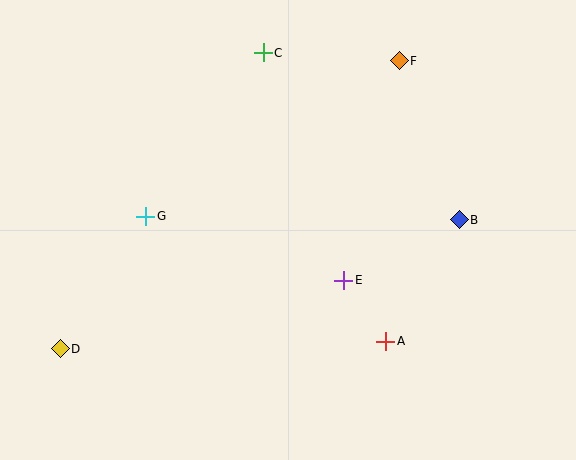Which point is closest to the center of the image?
Point E at (344, 280) is closest to the center.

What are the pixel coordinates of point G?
Point G is at (146, 216).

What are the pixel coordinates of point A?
Point A is at (386, 341).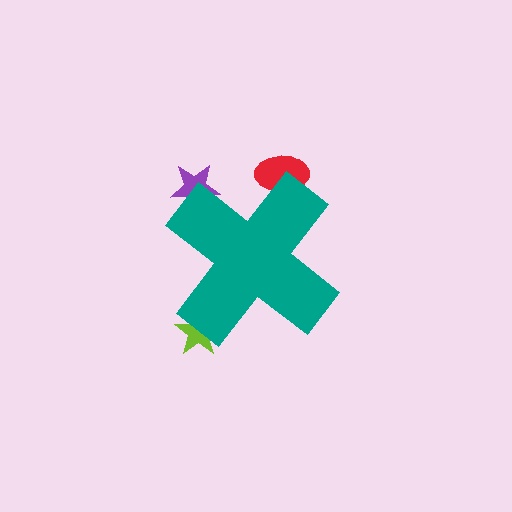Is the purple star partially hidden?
Yes, the purple star is partially hidden behind the teal cross.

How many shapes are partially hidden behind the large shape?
3 shapes are partially hidden.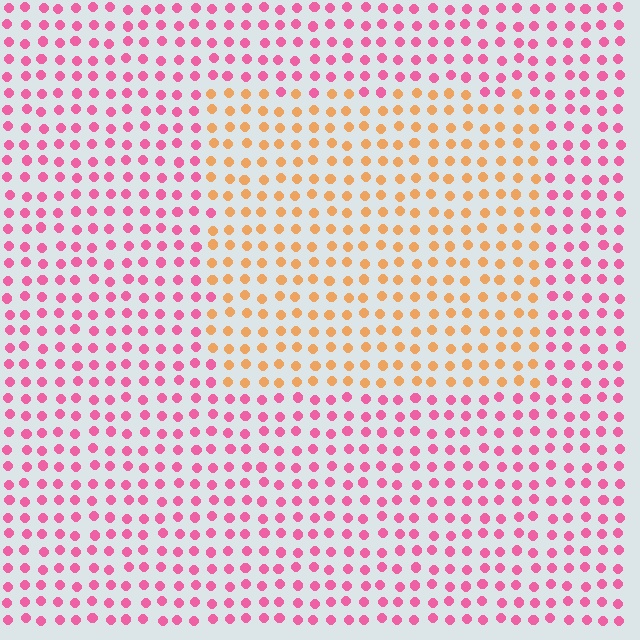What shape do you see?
I see a rectangle.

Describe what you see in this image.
The image is filled with small pink elements in a uniform arrangement. A rectangle-shaped region is visible where the elements are tinted to a slightly different hue, forming a subtle color boundary.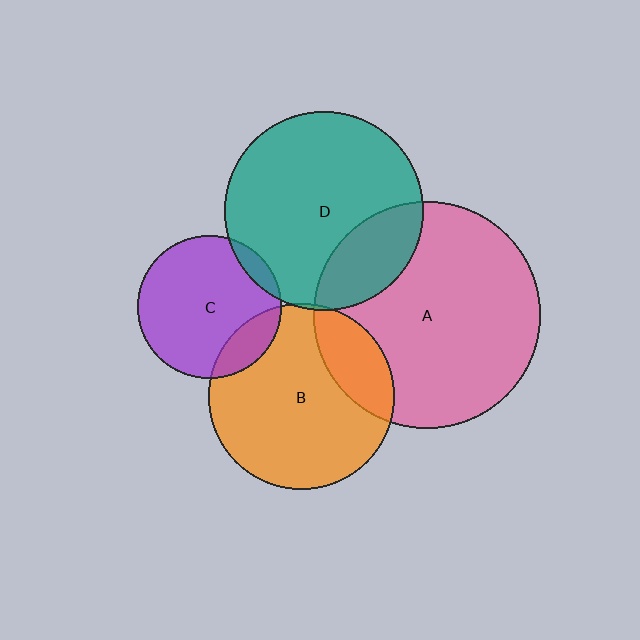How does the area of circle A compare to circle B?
Approximately 1.5 times.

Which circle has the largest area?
Circle A (pink).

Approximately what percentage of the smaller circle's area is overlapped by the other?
Approximately 20%.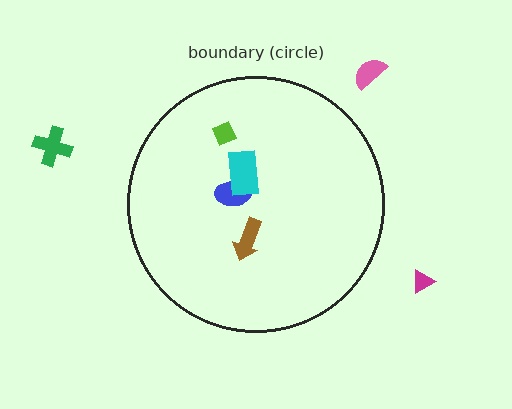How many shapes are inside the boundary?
4 inside, 3 outside.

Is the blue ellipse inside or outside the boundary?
Inside.